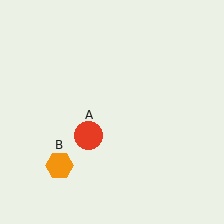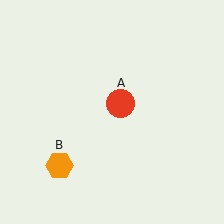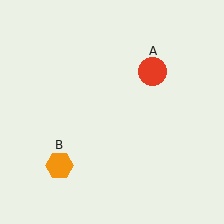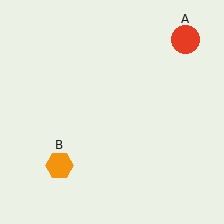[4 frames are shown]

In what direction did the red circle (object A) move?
The red circle (object A) moved up and to the right.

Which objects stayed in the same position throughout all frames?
Orange hexagon (object B) remained stationary.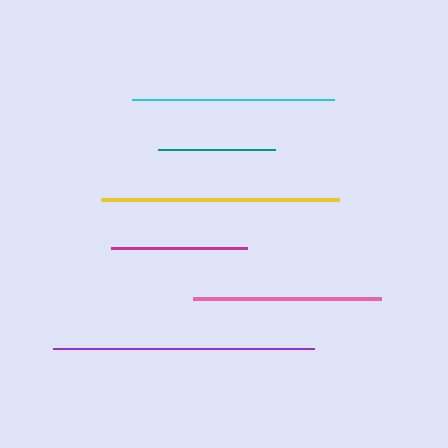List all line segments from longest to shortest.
From longest to shortest: purple, yellow, cyan, pink, magenta, teal.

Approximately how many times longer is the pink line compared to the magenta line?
The pink line is approximately 1.4 times the length of the magenta line.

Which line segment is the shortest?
The teal line is the shortest at approximately 117 pixels.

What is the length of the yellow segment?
The yellow segment is approximately 238 pixels long.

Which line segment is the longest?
The purple line is the longest at approximately 261 pixels.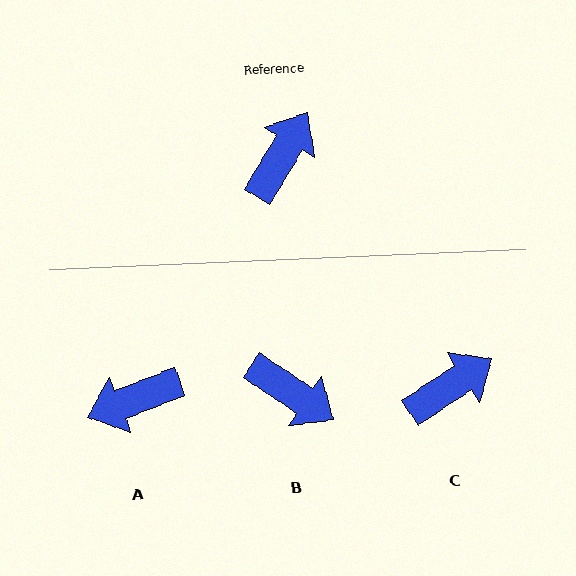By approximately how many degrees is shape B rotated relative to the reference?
Approximately 93 degrees clockwise.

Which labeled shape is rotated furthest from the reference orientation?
A, about 142 degrees away.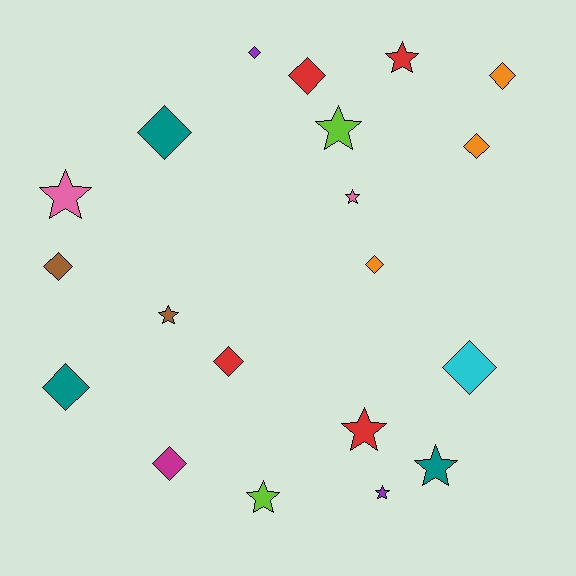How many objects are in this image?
There are 20 objects.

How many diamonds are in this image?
There are 11 diamonds.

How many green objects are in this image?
There are no green objects.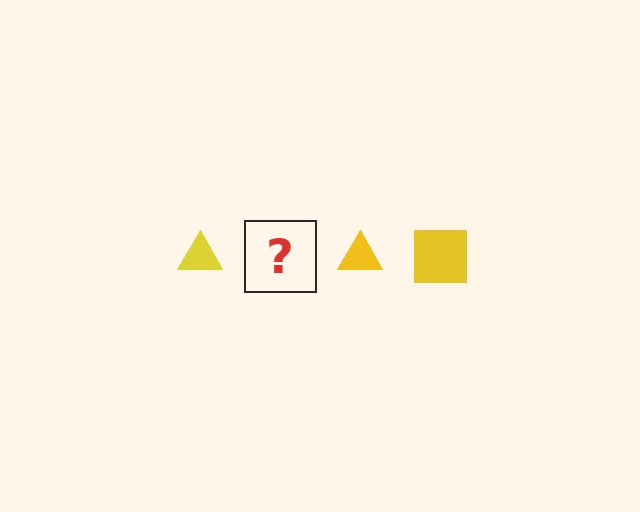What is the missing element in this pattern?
The missing element is a yellow square.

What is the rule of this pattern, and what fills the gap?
The rule is that the pattern cycles through triangle, square shapes in yellow. The gap should be filled with a yellow square.